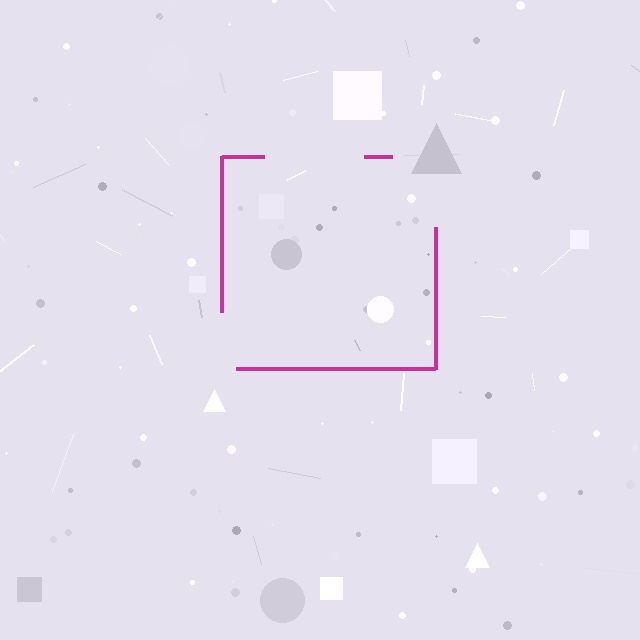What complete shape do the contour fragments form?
The contour fragments form a square.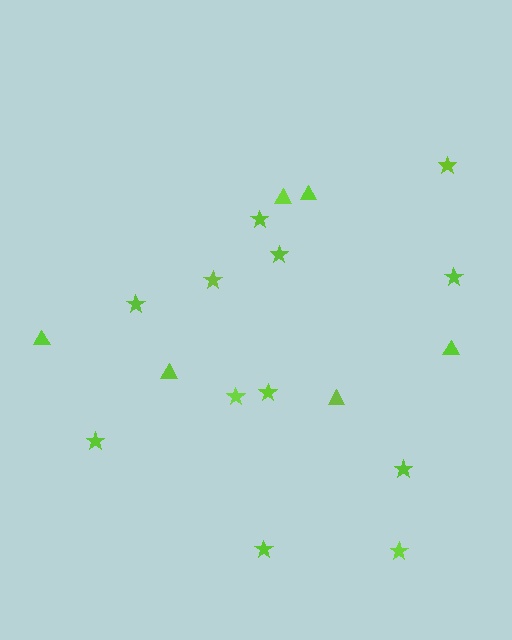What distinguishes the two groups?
There are 2 groups: one group of stars (12) and one group of triangles (6).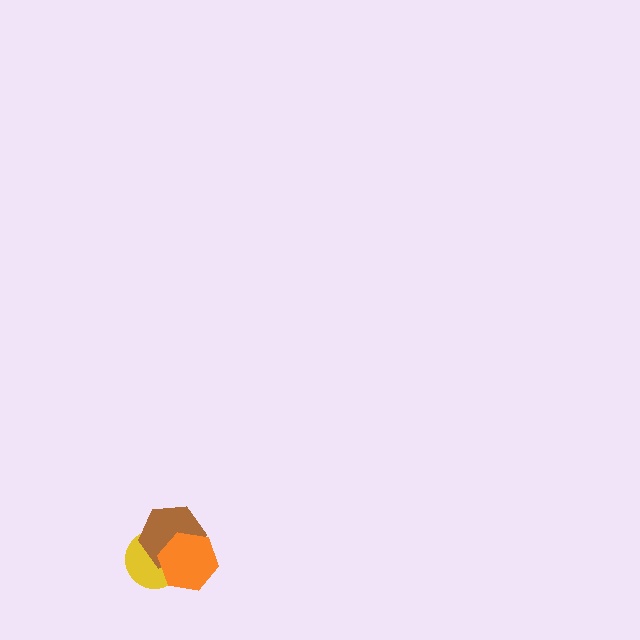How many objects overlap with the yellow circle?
2 objects overlap with the yellow circle.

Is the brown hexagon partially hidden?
Yes, it is partially covered by another shape.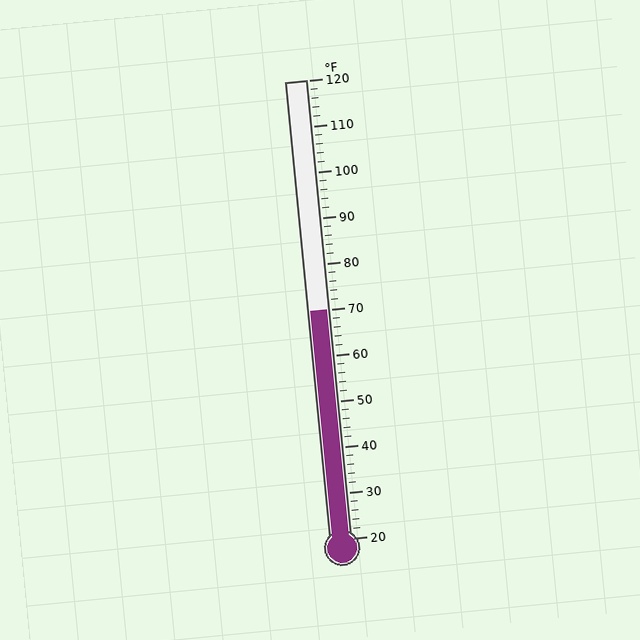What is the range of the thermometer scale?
The thermometer scale ranges from 20°F to 120°F.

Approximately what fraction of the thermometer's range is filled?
The thermometer is filled to approximately 50% of its range.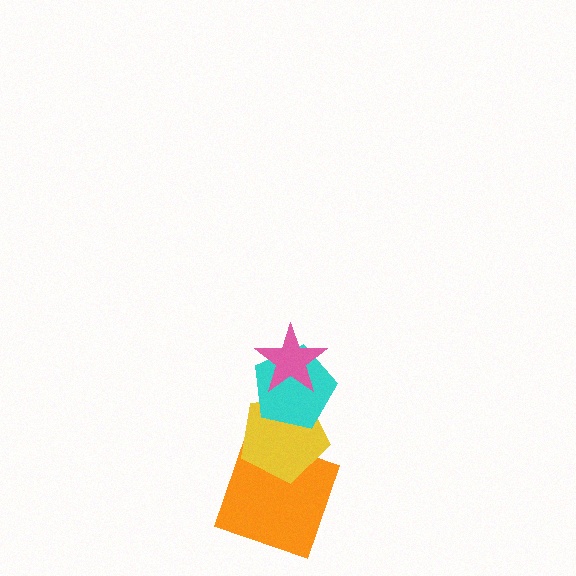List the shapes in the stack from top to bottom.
From top to bottom: the pink star, the cyan pentagon, the yellow pentagon, the orange square.